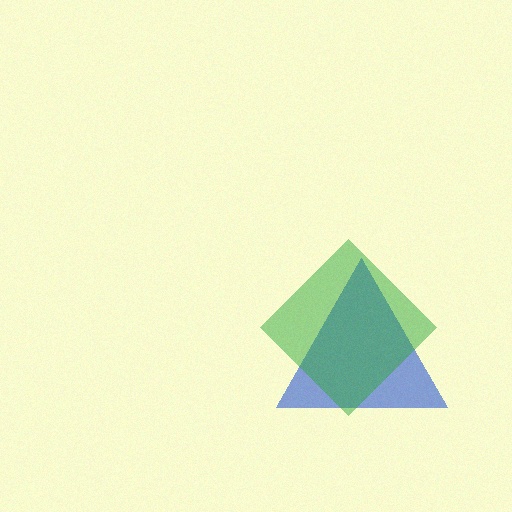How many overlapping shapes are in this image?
There are 2 overlapping shapes in the image.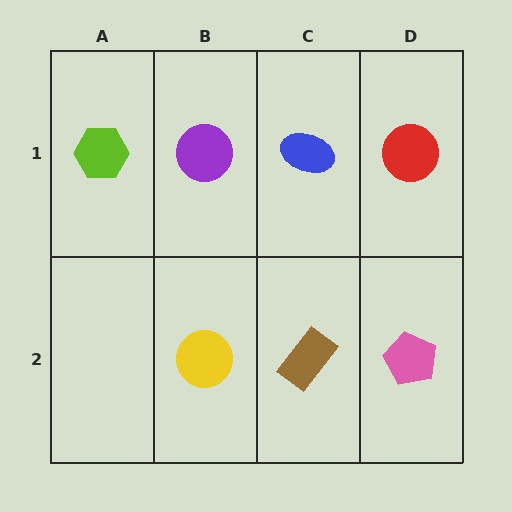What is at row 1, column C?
A blue ellipse.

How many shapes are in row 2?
3 shapes.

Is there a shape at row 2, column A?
No, that cell is empty.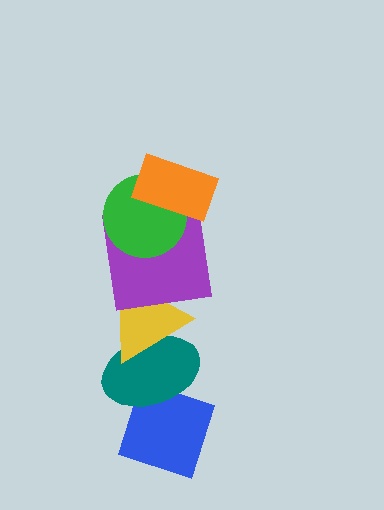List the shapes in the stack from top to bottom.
From top to bottom: the orange rectangle, the green circle, the purple square, the yellow triangle, the teal ellipse, the blue diamond.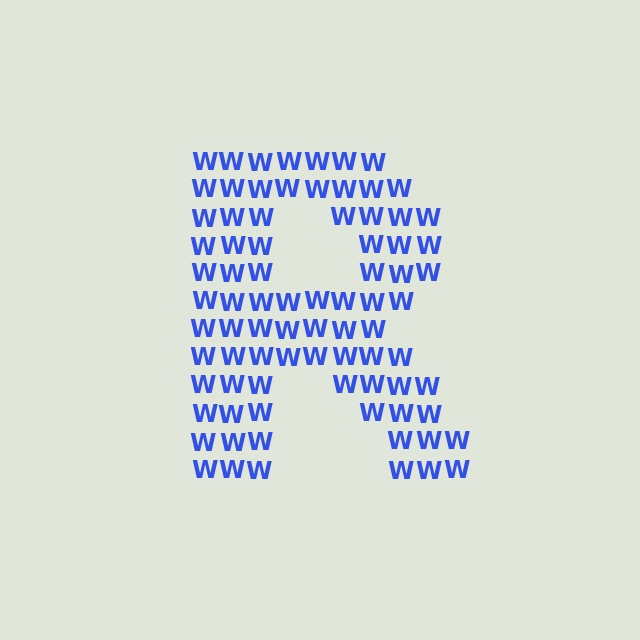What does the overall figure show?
The overall figure shows the letter R.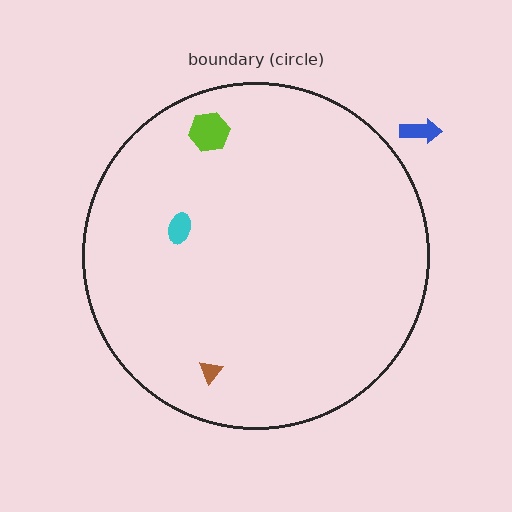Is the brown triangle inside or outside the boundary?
Inside.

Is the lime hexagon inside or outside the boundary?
Inside.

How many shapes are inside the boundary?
3 inside, 1 outside.